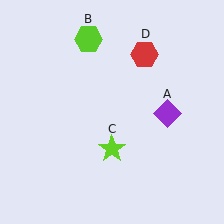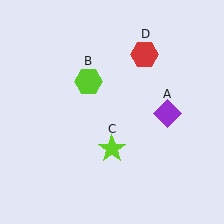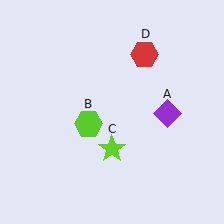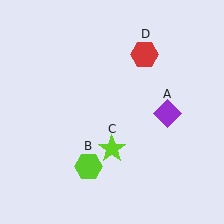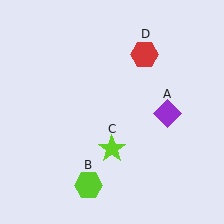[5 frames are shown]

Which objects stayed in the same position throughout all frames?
Purple diamond (object A) and lime star (object C) and red hexagon (object D) remained stationary.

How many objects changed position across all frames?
1 object changed position: lime hexagon (object B).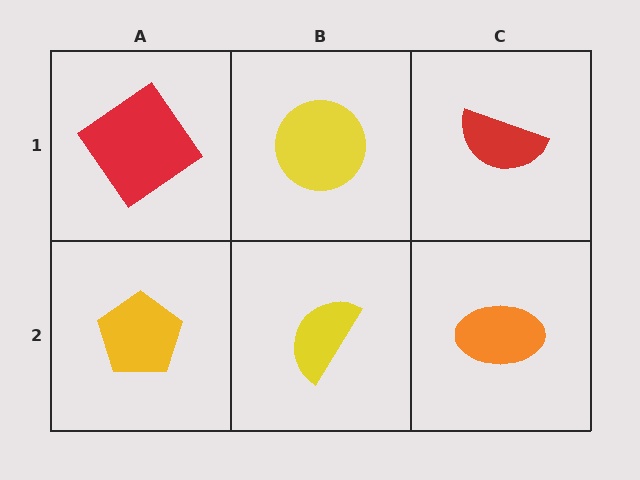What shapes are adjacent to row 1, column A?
A yellow pentagon (row 2, column A), a yellow circle (row 1, column B).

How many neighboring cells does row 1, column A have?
2.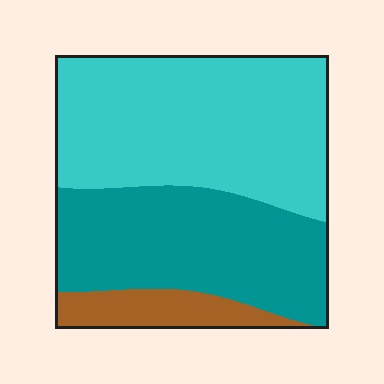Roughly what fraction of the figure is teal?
Teal takes up between a third and a half of the figure.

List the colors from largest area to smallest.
From largest to smallest: cyan, teal, brown.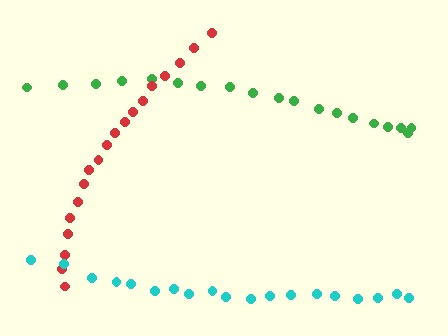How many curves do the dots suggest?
There are 3 distinct paths.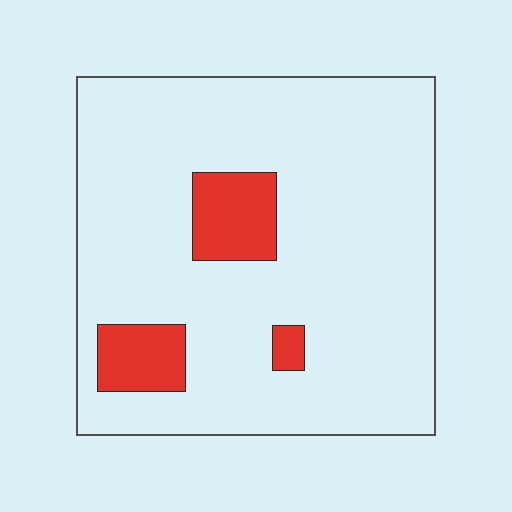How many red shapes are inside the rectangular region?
3.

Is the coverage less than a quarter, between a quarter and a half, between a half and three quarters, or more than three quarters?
Less than a quarter.